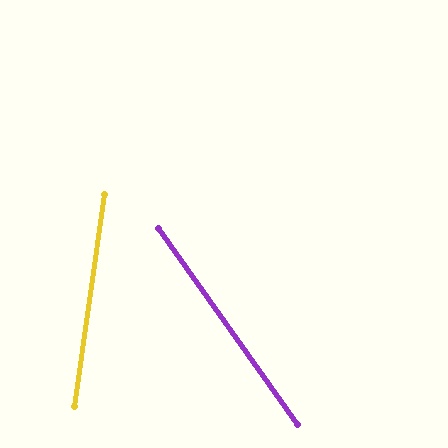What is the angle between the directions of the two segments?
Approximately 43 degrees.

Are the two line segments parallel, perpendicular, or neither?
Neither parallel nor perpendicular — they differ by about 43°.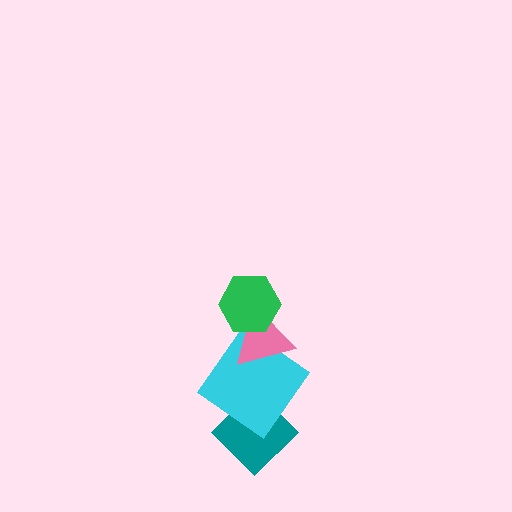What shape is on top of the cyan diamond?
The pink triangle is on top of the cyan diamond.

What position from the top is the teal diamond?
The teal diamond is 4th from the top.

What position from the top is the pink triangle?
The pink triangle is 2nd from the top.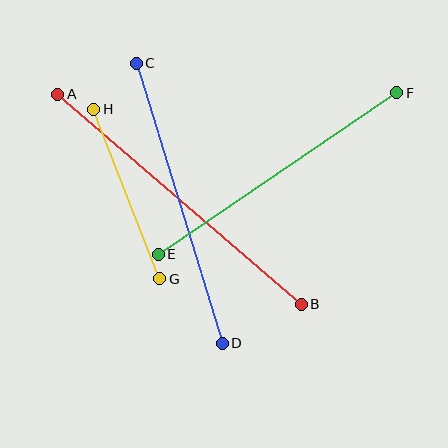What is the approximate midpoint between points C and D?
The midpoint is at approximately (179, 203) pixels.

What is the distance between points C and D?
The distance is approximately 293 pixels.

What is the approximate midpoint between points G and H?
The midpoint is at approximately (127, 194) pixels.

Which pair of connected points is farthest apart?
Points A and B are farthest apart.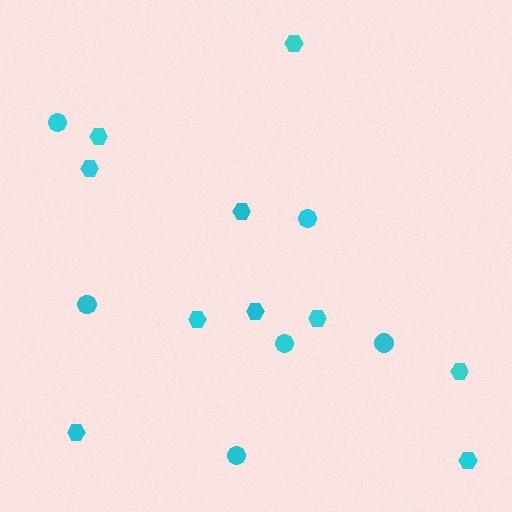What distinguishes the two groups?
There are 2 groups: one group of circles (6) and one group of hexagons (10).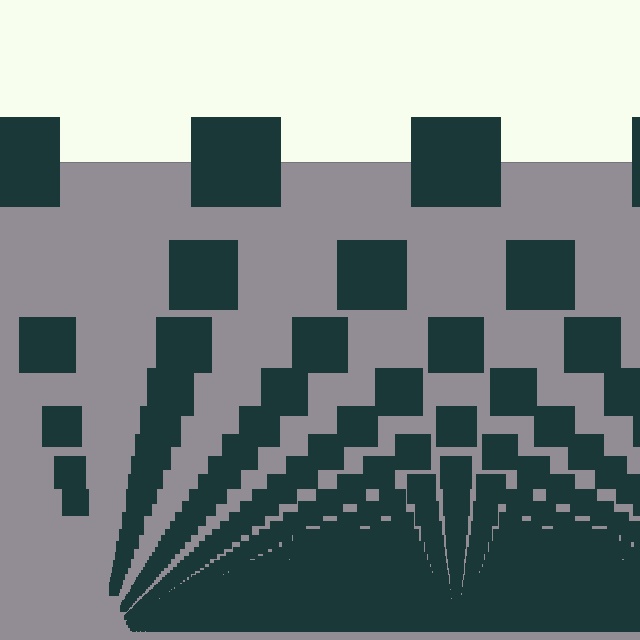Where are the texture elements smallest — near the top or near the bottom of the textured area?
Near the bottom.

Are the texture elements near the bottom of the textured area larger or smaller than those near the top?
Smaller. The gradient is inverted — elements near the bottom are smaller and denser.